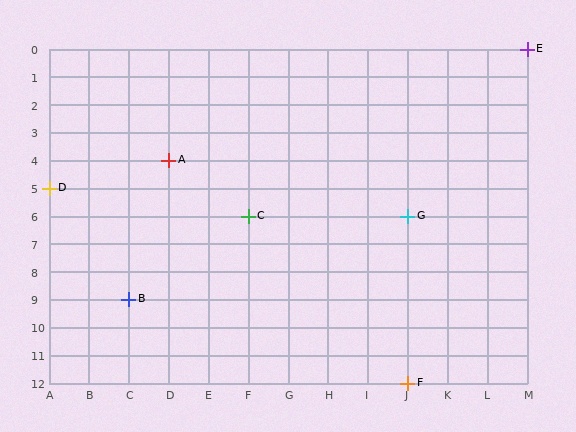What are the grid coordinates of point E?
Point E is at grid coordinates (M, 0).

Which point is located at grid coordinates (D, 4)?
Point A is at (D, 4).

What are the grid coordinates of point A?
Point A is at grid coordinates (D, 4).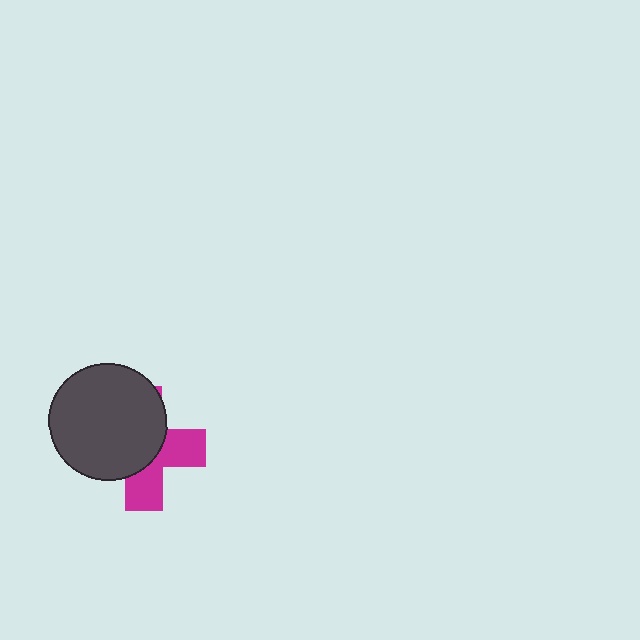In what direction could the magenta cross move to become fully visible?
The magenta cross could move toward the lower-right. That would shift it out from behind the dark gray circle entirely.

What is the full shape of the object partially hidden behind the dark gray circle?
The partially hidden object is a magenta cross.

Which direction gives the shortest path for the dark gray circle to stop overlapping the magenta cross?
Moving toward the upper-left gives the shortest separation.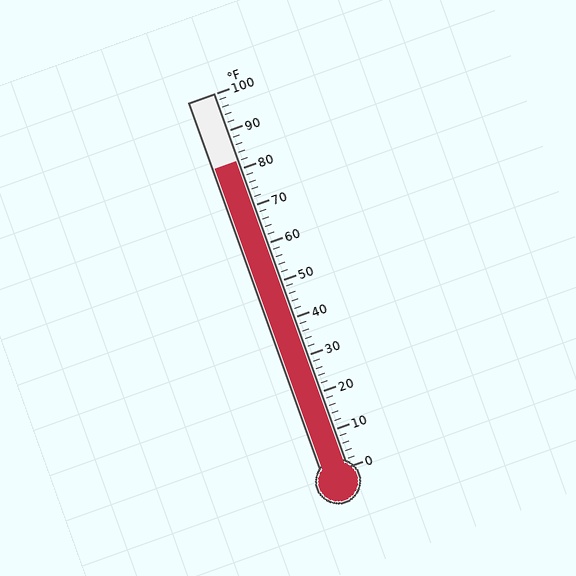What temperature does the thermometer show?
The thermometer shows approximately 82°F.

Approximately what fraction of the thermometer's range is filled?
The thermometer is filled to approximately 80% of its range.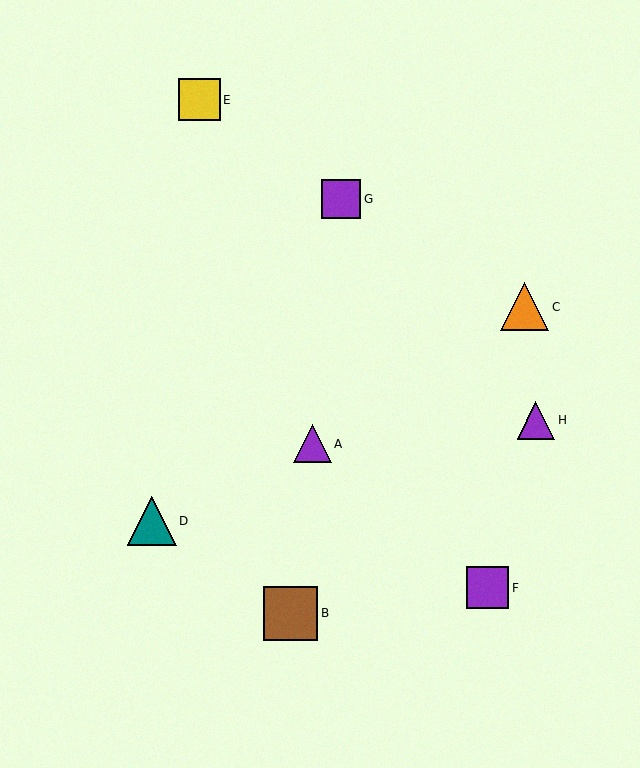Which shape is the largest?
The brown square (labeled B) is the largest.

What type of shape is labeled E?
Shape E is a yellow square.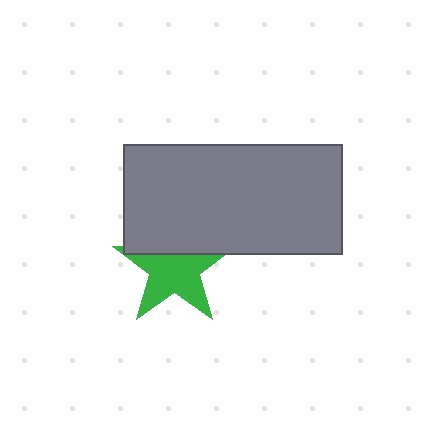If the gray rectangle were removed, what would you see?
You would see the complete green star.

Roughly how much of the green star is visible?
Most of it is visible (roughly 65%).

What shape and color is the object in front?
The object in front is a gray rectangle.